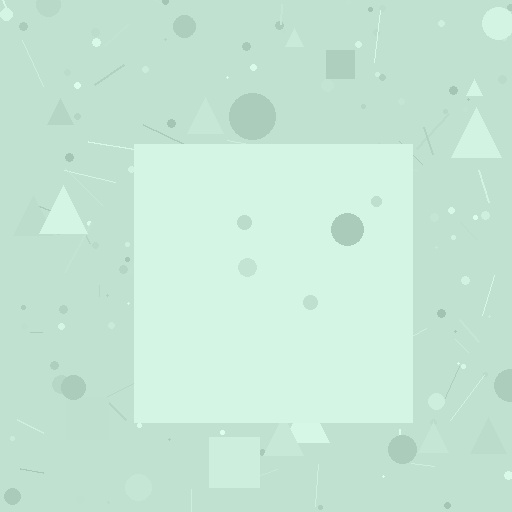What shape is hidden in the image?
A square is hidden in the image.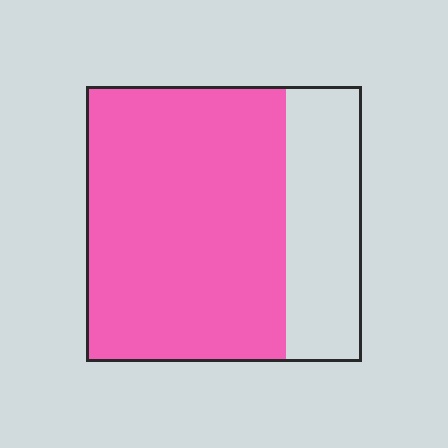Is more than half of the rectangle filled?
Yes.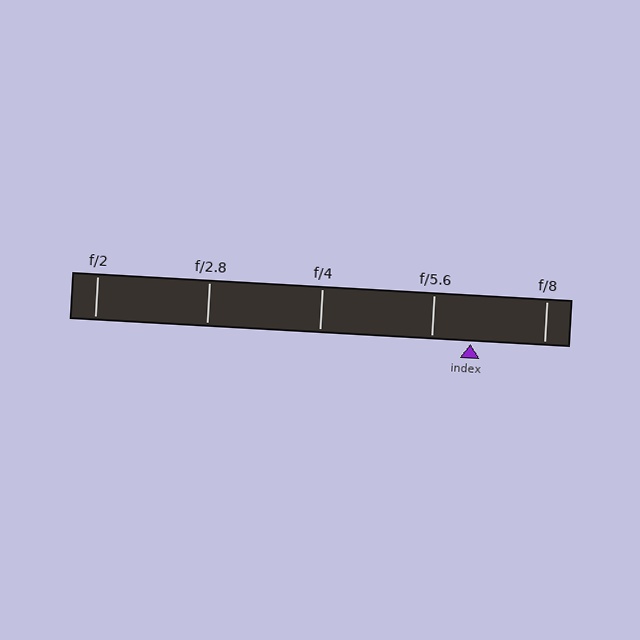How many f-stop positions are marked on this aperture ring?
There are 5 f-stop positions marked.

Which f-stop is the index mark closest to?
The index mark is closest to f/5.6.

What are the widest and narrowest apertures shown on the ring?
The widest aperture shown is f/2 and the narrowest is f/8.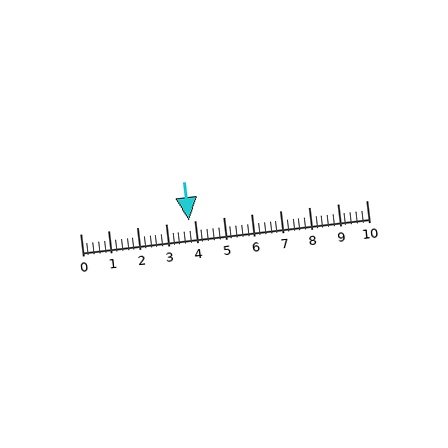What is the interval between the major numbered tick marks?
The major tick marks are spaced 1 units apart.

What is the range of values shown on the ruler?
The ruler shows values from 0 to 10.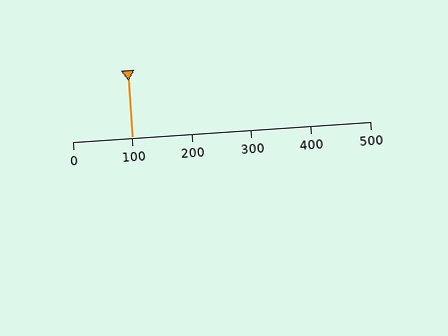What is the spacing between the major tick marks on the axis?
The major ticks are spaced 100 apart.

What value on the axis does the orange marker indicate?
The marker indicates approximately 100.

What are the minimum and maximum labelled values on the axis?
The axis runs from 0 to 500.